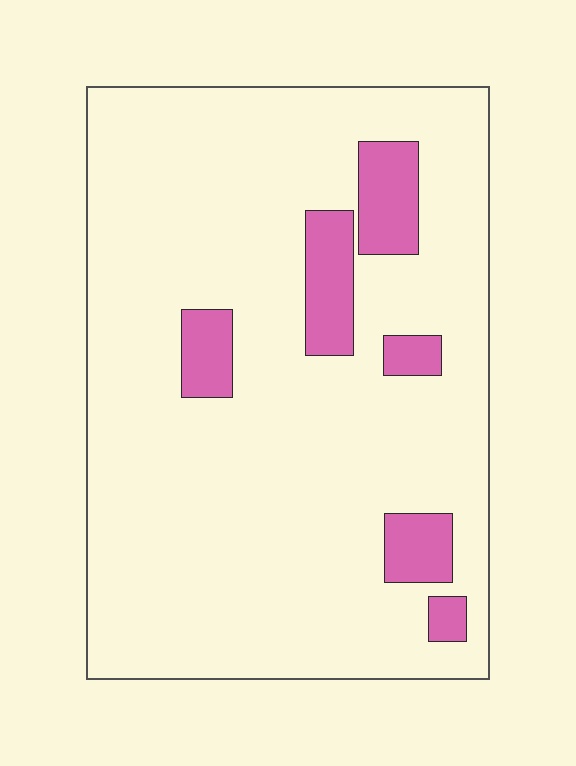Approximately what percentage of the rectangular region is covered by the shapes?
Approximately 10%.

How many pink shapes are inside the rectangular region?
6.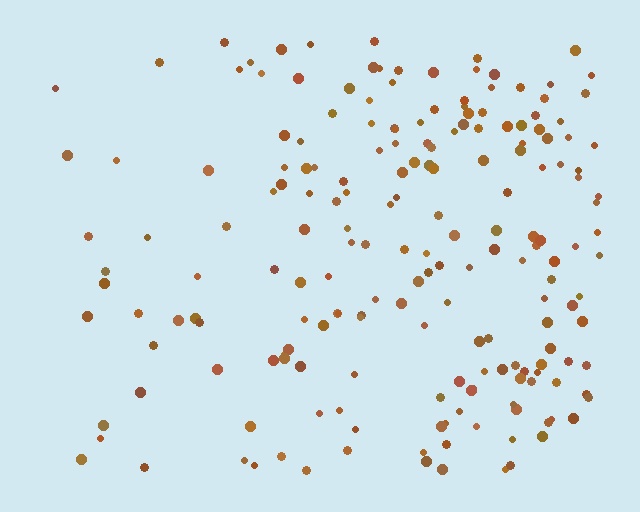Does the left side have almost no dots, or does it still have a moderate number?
Still a moderate number, just noticeably fewer than the right.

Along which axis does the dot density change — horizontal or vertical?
Horizontal.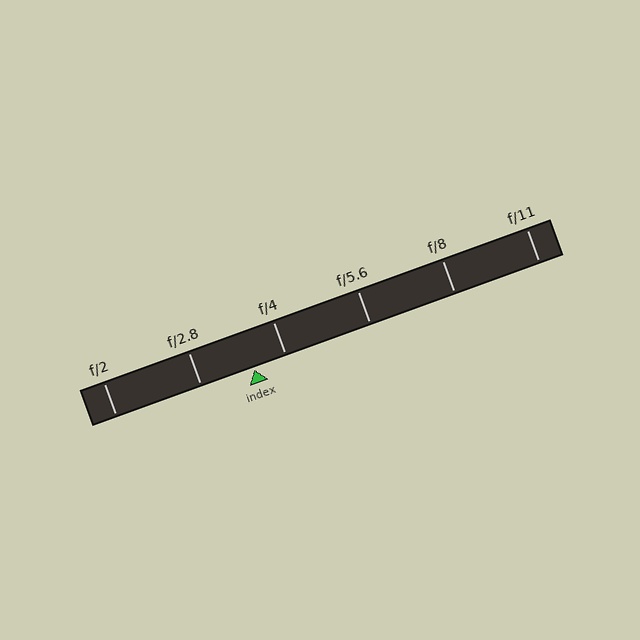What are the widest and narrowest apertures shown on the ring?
The widest aperture shown is f/2 and the narrowest is f/11.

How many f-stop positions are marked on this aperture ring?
There are 6 f-stop positions marked.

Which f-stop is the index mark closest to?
The index mark is closest to f/4.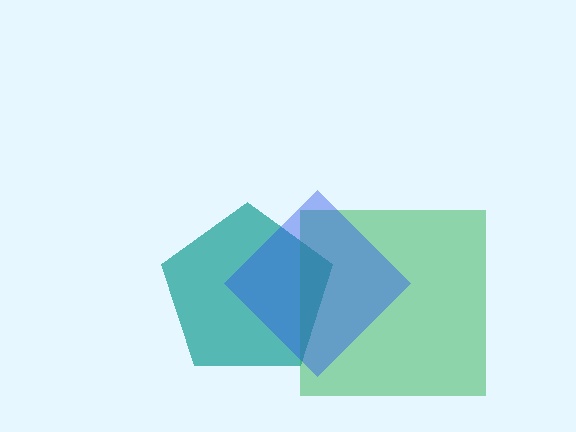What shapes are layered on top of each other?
The layered shapes are: a teal pentagon, a green square, a blue diamond.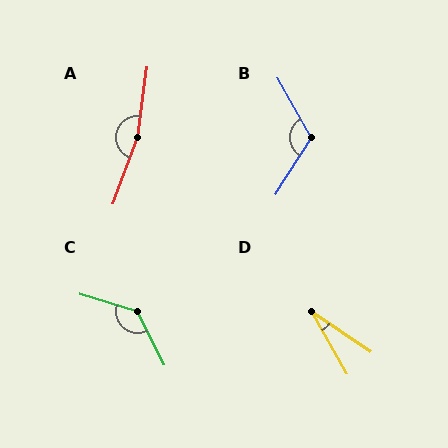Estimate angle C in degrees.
Approximately 134 degrees.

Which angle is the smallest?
D, at approximately 26 degrees.